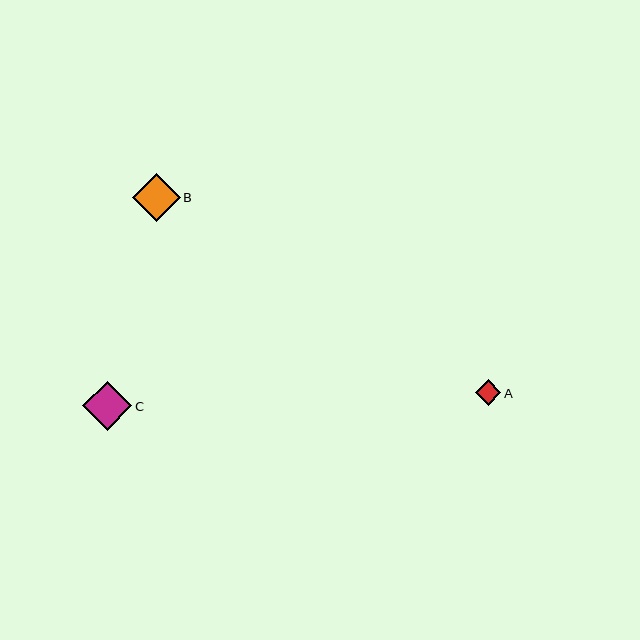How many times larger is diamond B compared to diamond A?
Diamond B is approximately 1.9 times the size of diamond A.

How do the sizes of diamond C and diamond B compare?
Diamond C and diamond B are approximately the same size.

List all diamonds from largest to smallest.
From largest to smallest: C, B, A.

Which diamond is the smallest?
Diamond A is the smallest with a size of approximately 26 pixels.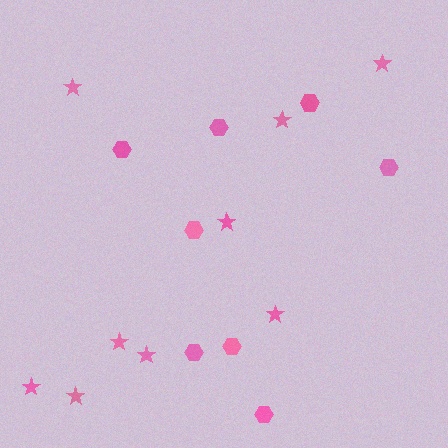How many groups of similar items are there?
There are 2 groups: one group of stars (9) and one group of hexagons (8).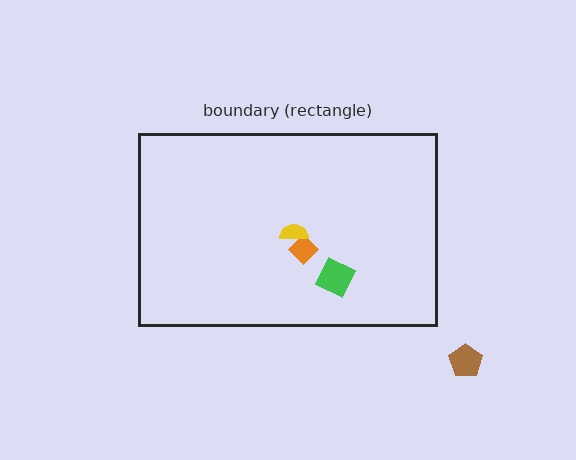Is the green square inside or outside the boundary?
Inside.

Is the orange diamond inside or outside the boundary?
Inside.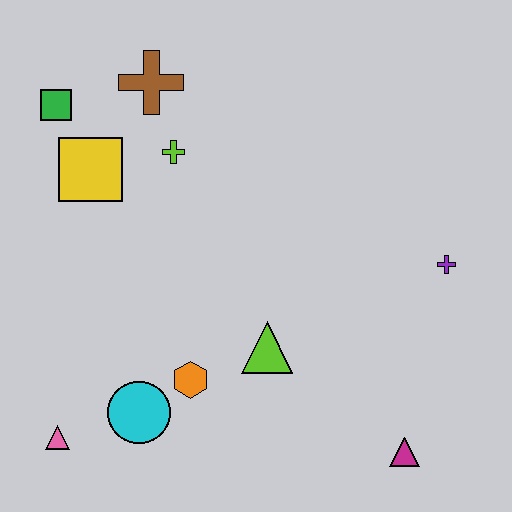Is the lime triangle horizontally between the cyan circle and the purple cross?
Yes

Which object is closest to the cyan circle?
The orange hexagon is closest to the cyan circle.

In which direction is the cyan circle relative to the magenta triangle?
The cyan circle is to the left of the magenta triangle.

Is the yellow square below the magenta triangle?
No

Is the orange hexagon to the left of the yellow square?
No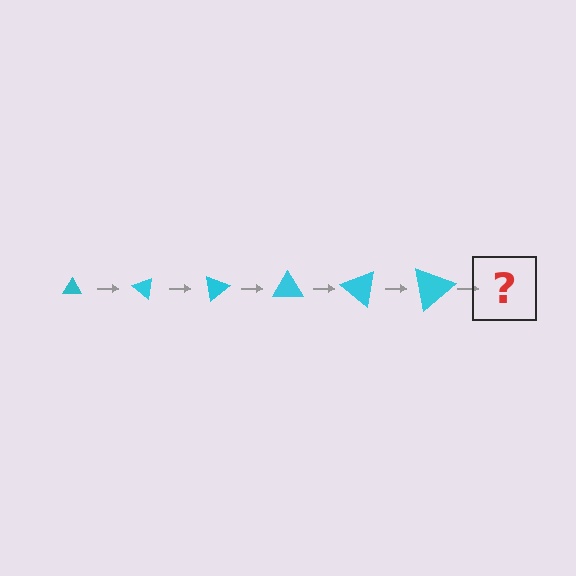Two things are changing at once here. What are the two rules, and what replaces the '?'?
The two rules are that the triangle grows larger each step and it rotates 40 degrees each step. The '?' should be a triangle, larger than the previous one and rotated 240 degrees from the start.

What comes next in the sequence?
The next element should be a triangle, larger than the previous one and rotated 240 degrees from the start.